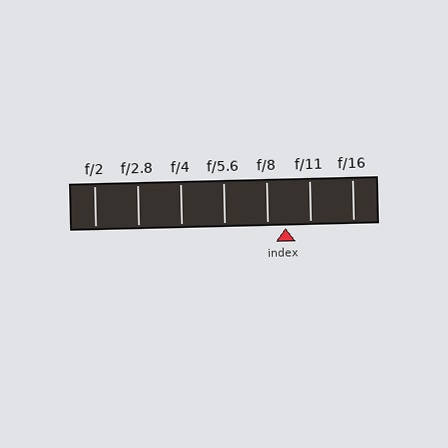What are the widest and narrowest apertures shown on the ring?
The widest aperture shown is f/2 and the narrowest is f/16.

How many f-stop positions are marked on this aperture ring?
There are 7 f-stop positions marked.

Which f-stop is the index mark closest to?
The index mark is closest to f/8.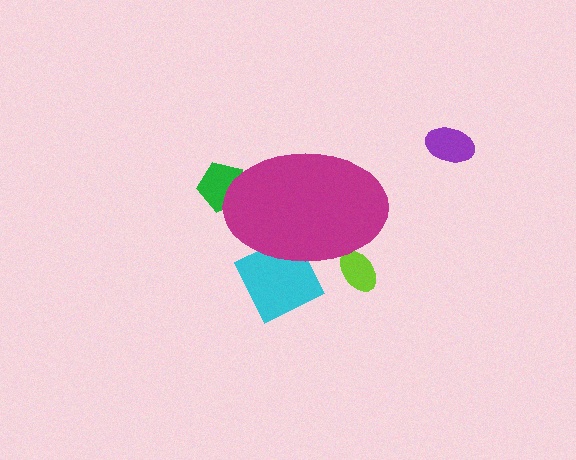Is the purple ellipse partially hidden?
No, the purple ellipse is fully visible.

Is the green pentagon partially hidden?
Yes, the green pentagon is partially hidden behind the magenta ellipse.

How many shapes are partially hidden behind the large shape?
3 shapes are partially hidden.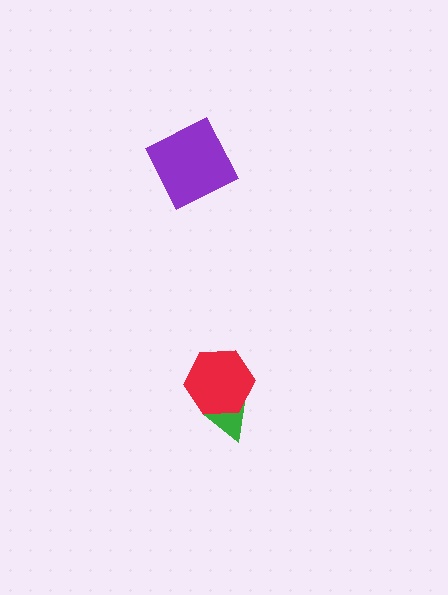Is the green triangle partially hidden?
Yes, it is partially covered by another shape.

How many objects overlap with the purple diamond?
0 objects overlap with the purple diamond.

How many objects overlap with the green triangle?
1 object overlaps with the green triangle.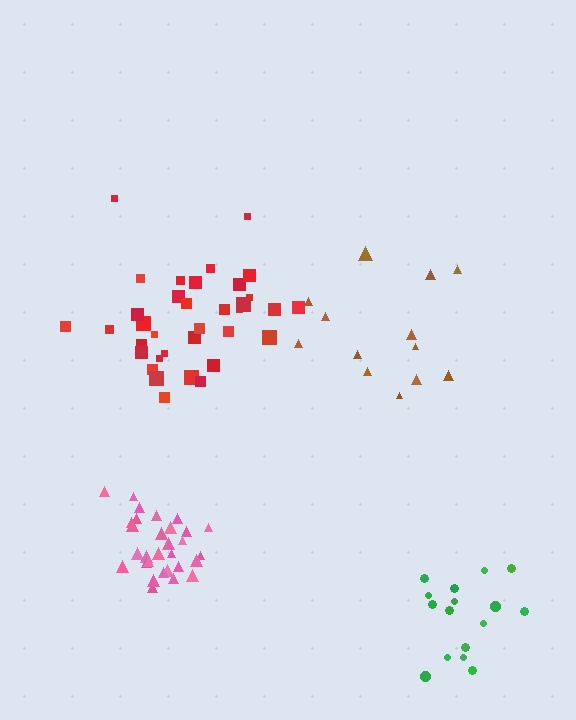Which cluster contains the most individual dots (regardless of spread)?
Red (35).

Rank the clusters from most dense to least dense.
pink, red, green, brown.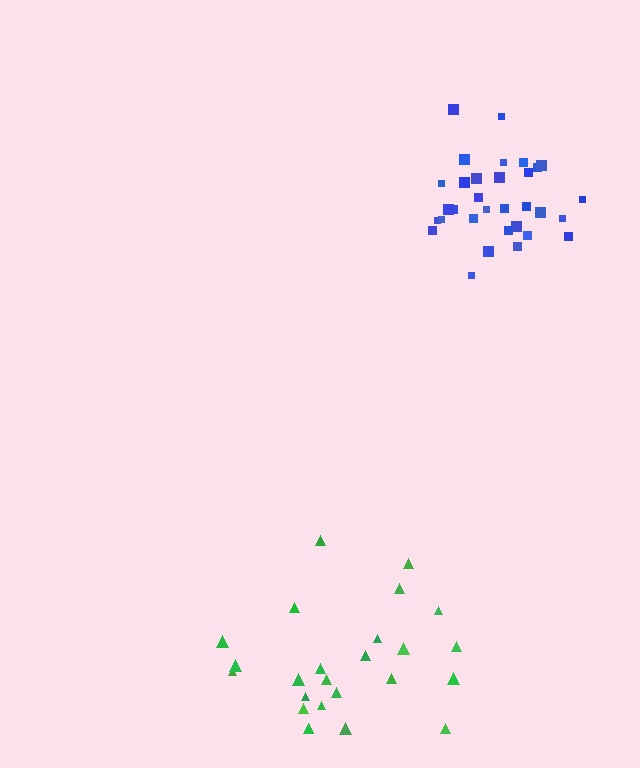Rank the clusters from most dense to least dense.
blue, green.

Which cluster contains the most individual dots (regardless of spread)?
Blue (32).